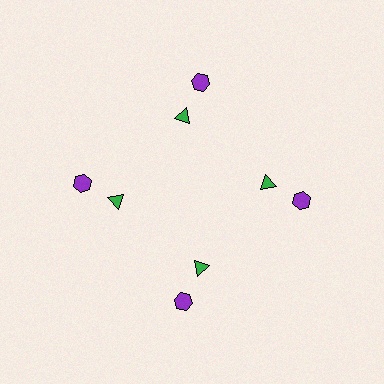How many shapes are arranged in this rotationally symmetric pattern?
There are 8 shapes, arranged in 4 groups of 2.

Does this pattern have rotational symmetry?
Yes, this pattern has 4-fold rotational symmetry. It looks the same after rotating 90 degrees around the center.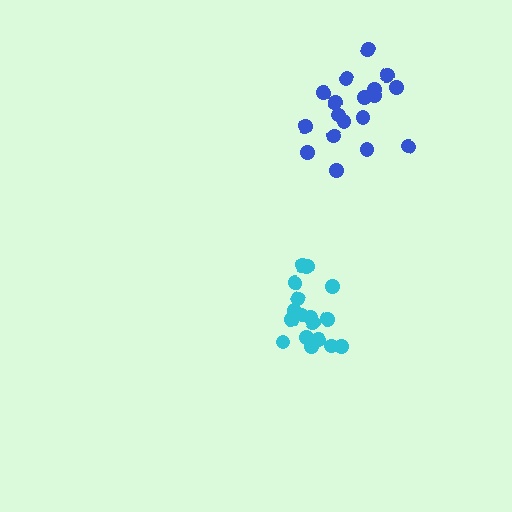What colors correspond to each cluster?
The clusters are colored: blue, cyan.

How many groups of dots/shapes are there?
There are 2 groups.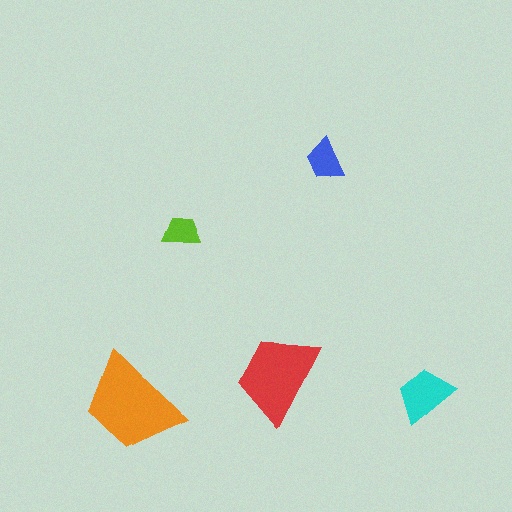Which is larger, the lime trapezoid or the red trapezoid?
The red one.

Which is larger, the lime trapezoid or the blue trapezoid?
The blue one.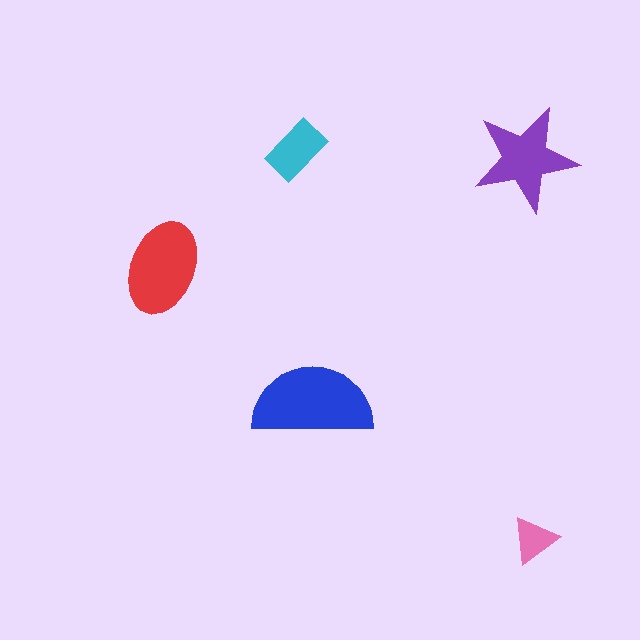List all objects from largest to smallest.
The blue semicircle, the red ellipse, the purple star, the cyan rectangle, the pink triangle.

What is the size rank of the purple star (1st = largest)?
3rd.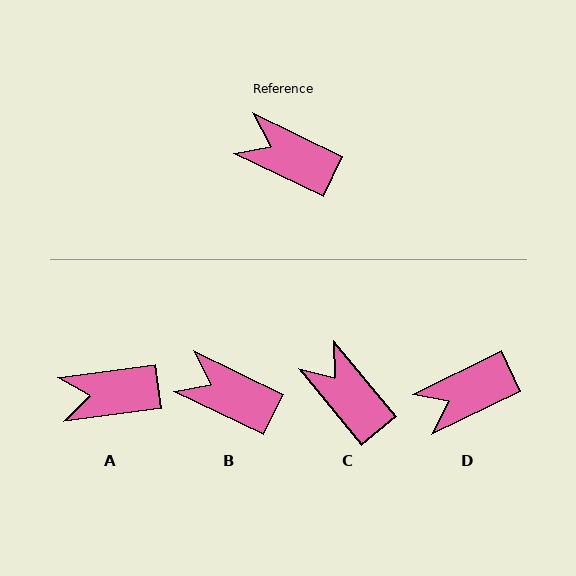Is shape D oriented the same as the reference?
No, it is off by about 52 degrees.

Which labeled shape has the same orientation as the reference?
B.